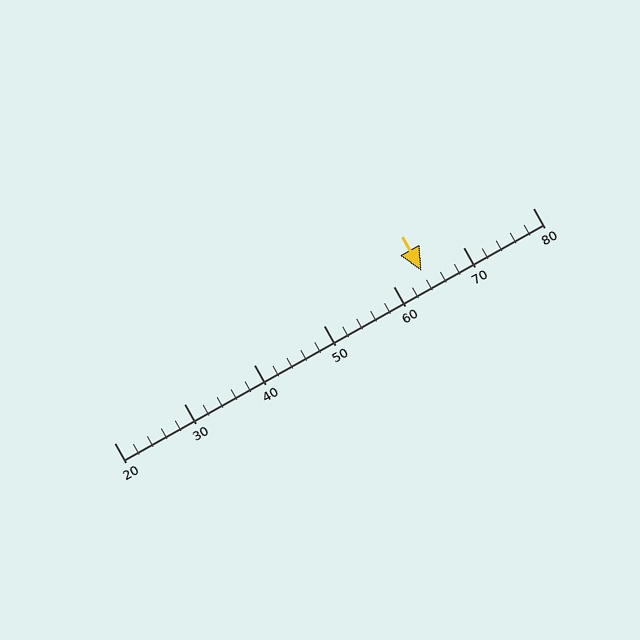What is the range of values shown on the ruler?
The ruler shows values from 20 to 80.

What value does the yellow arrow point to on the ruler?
The yellow arrow points to approximately 64.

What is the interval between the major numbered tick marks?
The major tick marks are spaced 10 units apart.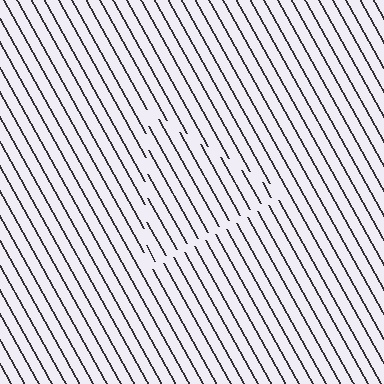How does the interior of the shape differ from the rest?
The interior of the shape contains the same grating, shifted by half a period — the contour is defined by the phase discontinuity where line-ends from the inner and outer gratings abut.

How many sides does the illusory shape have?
3 sides — the line-ends trace a triangle.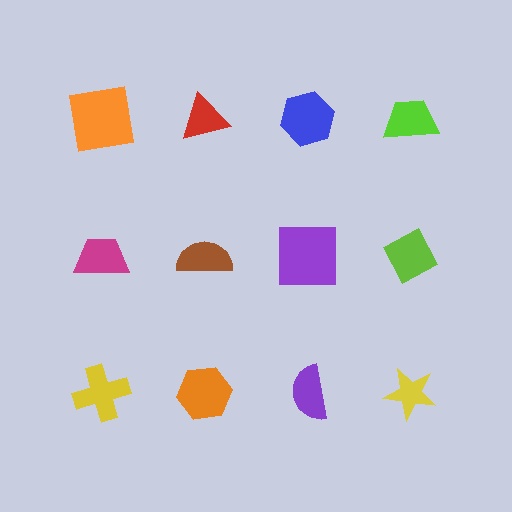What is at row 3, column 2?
An orange hexagon.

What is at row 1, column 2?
A red triangle.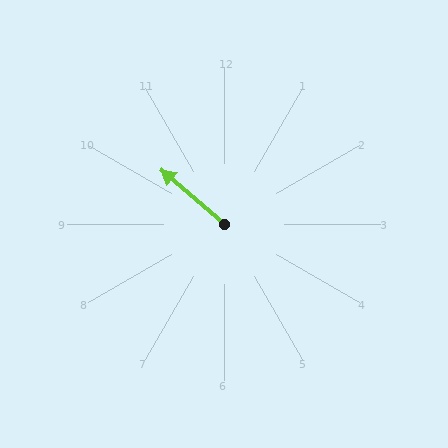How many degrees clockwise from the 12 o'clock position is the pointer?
Approximately 311 degrees.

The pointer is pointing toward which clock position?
Roughly 10 o'clock.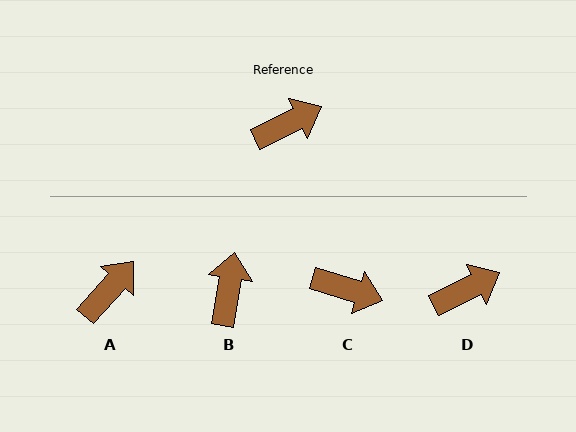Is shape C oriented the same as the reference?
No, it is off by about 44 degrees.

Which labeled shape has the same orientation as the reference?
D.